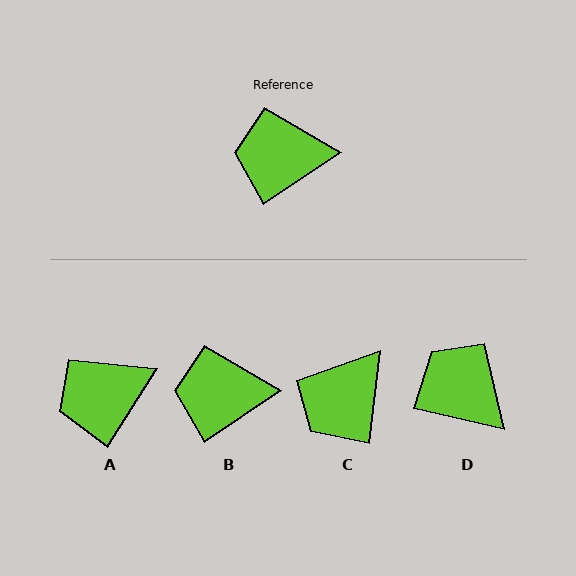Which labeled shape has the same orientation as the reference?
B.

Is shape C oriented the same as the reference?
No, it is off by about 49 degrees.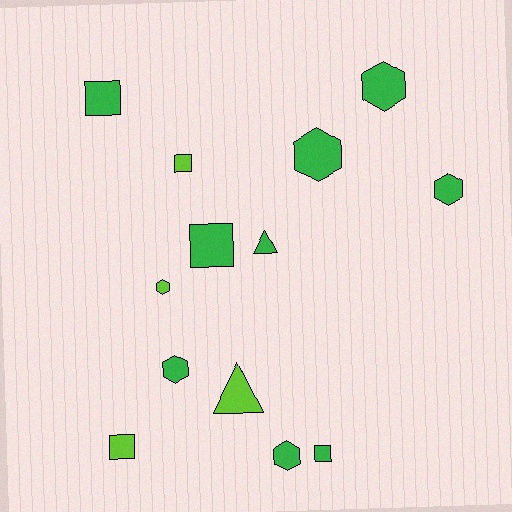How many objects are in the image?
There are 13 objects.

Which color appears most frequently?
Green, with 9 objects.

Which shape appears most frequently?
Hexagon, with 6 objects.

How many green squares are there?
There are 3 green squares.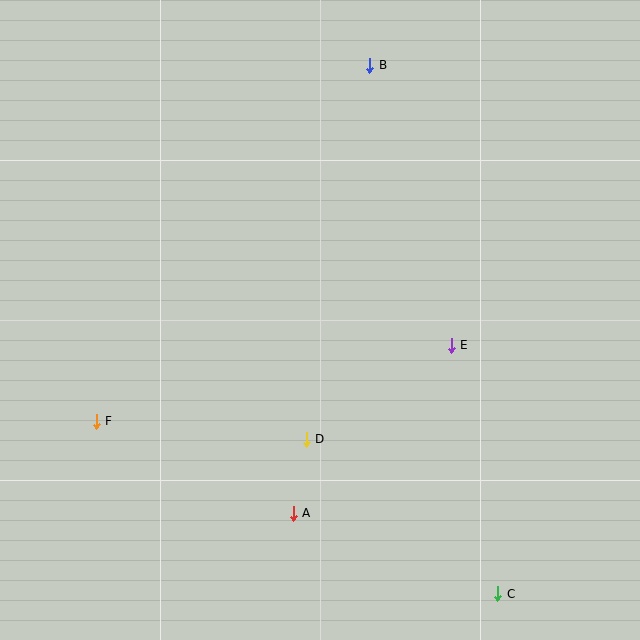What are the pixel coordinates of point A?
Point A is at (293, 513).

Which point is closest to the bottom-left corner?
Point F is closest to the bottom-left corner.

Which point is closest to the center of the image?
Point D at (306, 439) is closest to the center.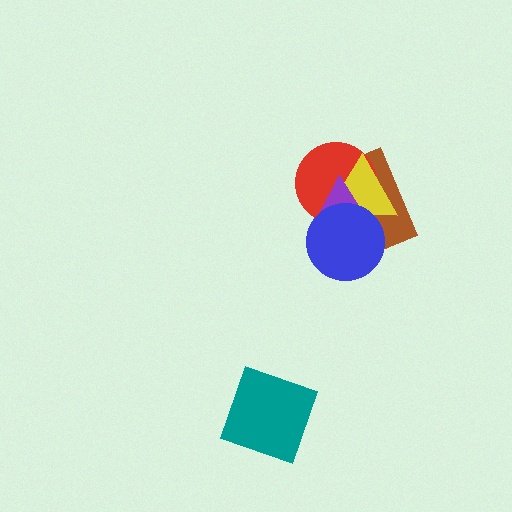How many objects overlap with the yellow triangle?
4 objects overlap with the yellow triangle.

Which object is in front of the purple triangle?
The blue circle is in front of the purple triangle.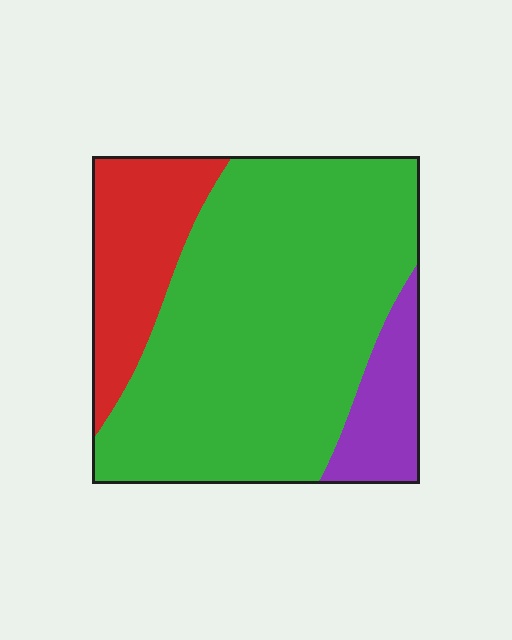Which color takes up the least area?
Purple, at roughly 10%.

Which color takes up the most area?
Green, at roughly 70%.